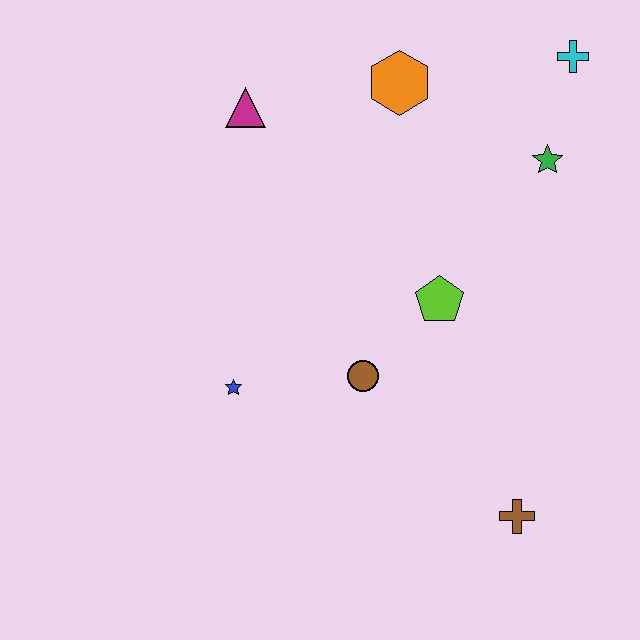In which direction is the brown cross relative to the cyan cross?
The brown cross is below the cyan cross.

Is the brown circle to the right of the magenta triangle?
Yes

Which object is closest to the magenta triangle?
The orange hexagon is closest to the magenta triangle.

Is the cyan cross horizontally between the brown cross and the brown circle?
No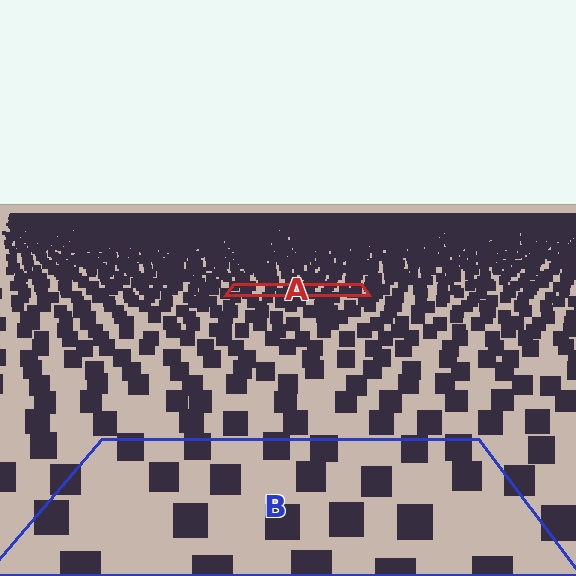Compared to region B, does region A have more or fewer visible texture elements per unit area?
Region A has more texture elements per unit area — they are packed more densely because it is farther away.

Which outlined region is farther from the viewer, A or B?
Region A is farther from the viewer — the texture elements inside it appear smaller and more densely packed.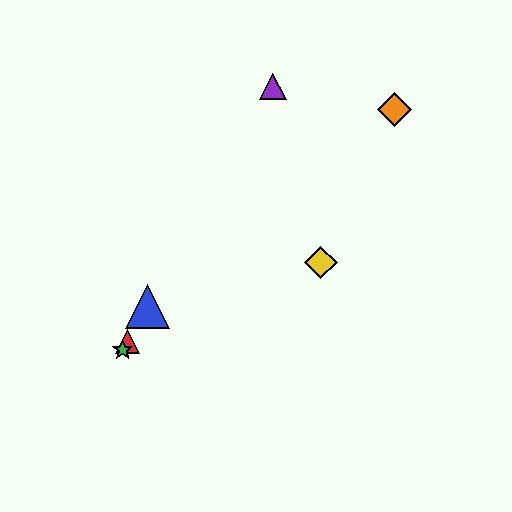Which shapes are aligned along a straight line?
The red triangle, the blue triangle, the green star, the purple triangle are aligned along a straight line.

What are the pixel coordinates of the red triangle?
The red triangle is at (127, 342).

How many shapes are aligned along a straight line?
4 shapes (the red triangle, the blue triangle, the green star, the purple triangle) are aligned along a straight line.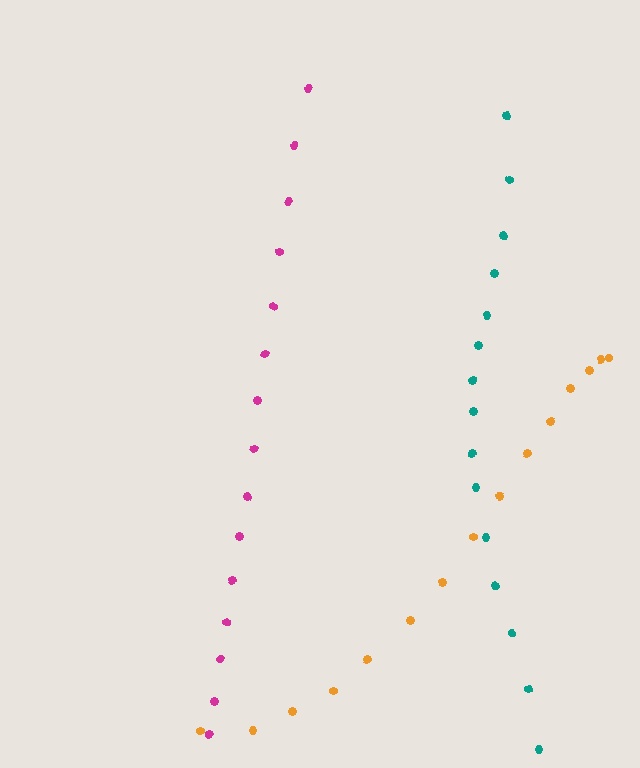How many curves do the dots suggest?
There are 3 distinct paths.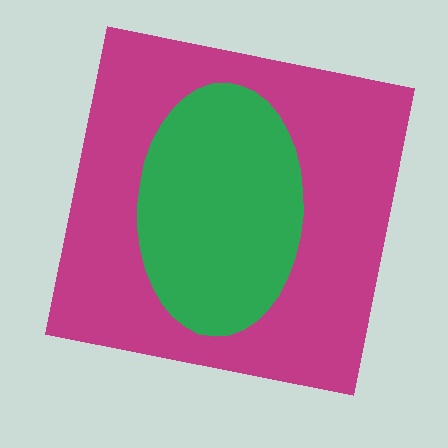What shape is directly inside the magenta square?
The green ellipse.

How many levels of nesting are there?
2.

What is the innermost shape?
The green ellipse.